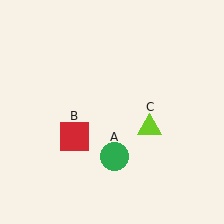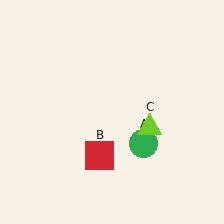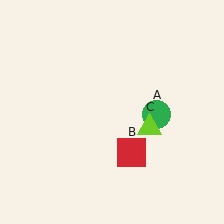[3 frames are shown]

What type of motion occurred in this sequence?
The green circle (object A), red square (object B) rotated counterclockwise around the center of the scene.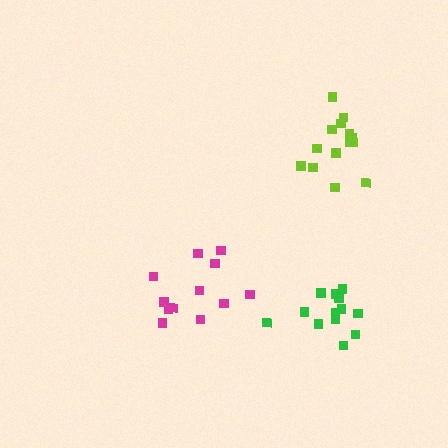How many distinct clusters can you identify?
There are 3 distinct clusters.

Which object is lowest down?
The green cluster is bottommost.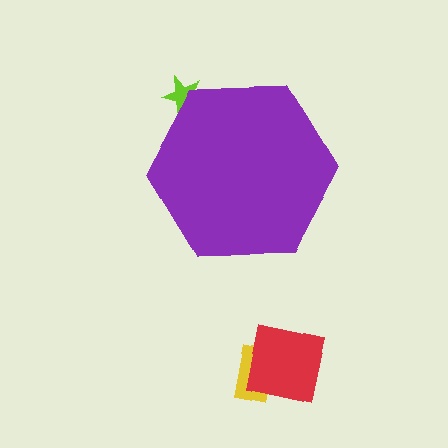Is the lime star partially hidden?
Yes, the lime star is partially hidden behind the purple hexagon.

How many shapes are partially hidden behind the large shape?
1 shape is partially hidden.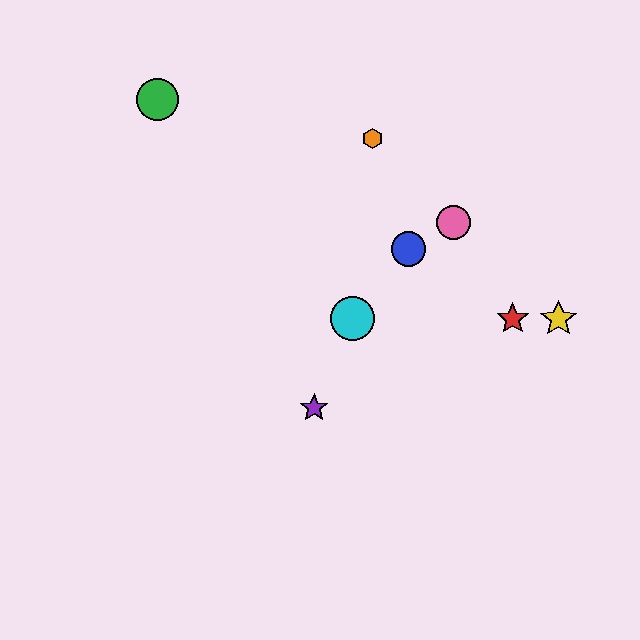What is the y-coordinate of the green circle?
The green circle is at y≈99.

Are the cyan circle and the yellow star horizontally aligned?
Yes, both are at y≈319.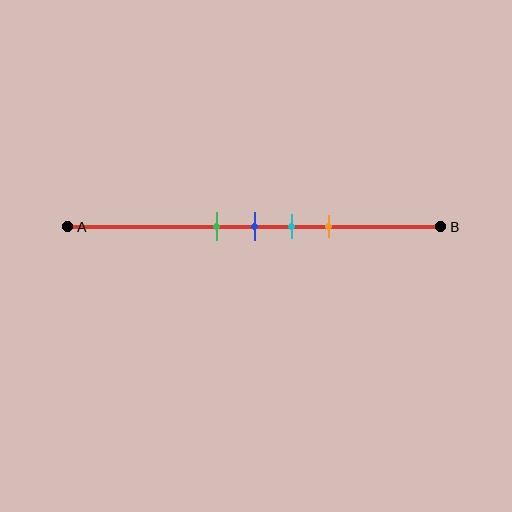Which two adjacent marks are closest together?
The green and blue marks are the closest adjacent pair.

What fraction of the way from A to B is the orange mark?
The orange mark is approximately 70% (0.7) of the way from A to B.